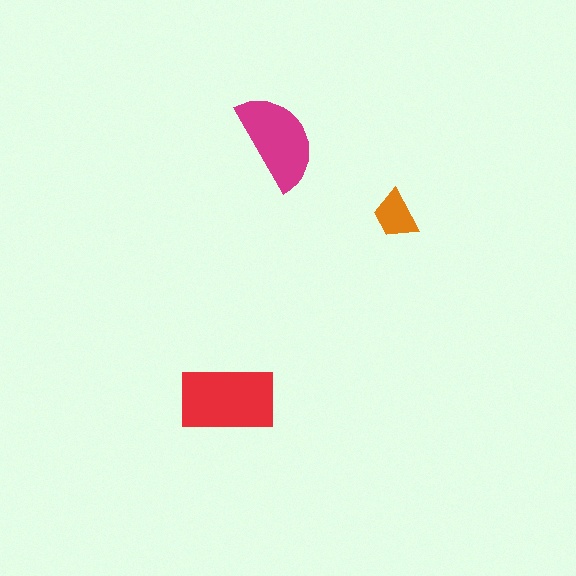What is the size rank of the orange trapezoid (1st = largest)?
3rd.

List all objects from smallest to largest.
The orange trapezoid, the magenta semicircle, the red rectangle.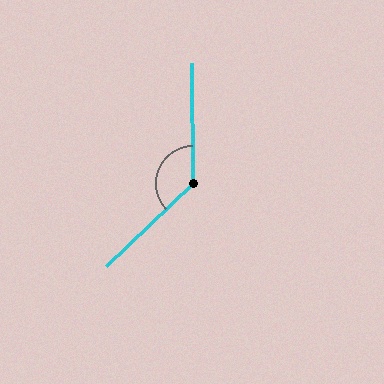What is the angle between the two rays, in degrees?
Approximately 133 degrees.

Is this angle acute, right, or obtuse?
It is obtuse.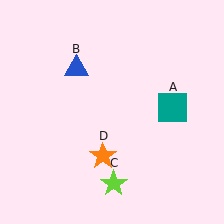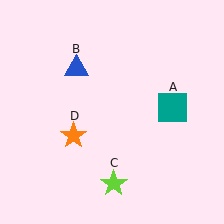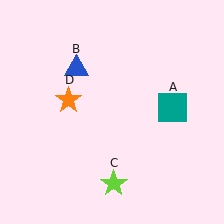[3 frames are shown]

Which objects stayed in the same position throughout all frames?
Teal square (object A) and blue triangle (object B) and lime star (object C) remained stationary.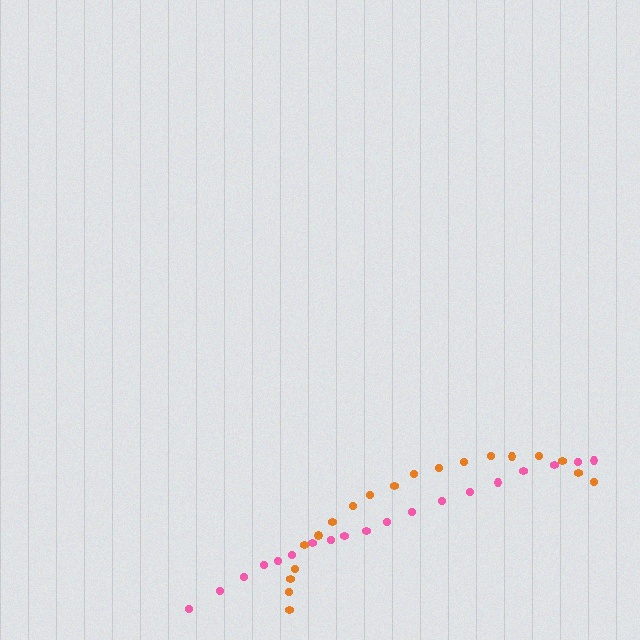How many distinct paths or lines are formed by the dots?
There are 2 distinct paths.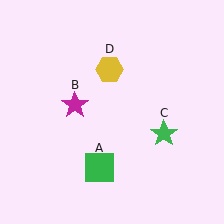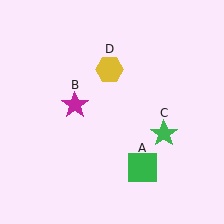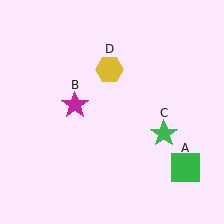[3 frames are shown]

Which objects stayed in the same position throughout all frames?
Magenta star (object B) and green star (object C) and yellow hexagon (object D) remained stationary.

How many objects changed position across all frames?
1 object changed position: green square (object A).